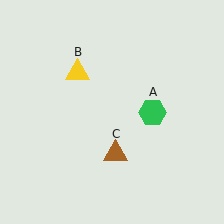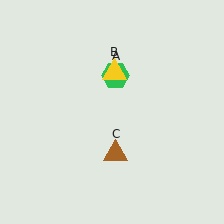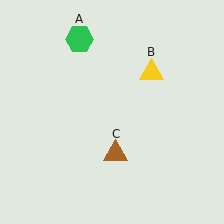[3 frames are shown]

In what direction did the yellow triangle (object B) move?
The yellow triangle (object B) moved right.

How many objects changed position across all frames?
2 objects changed position: green hexagon (object A), yellow triangle (object B).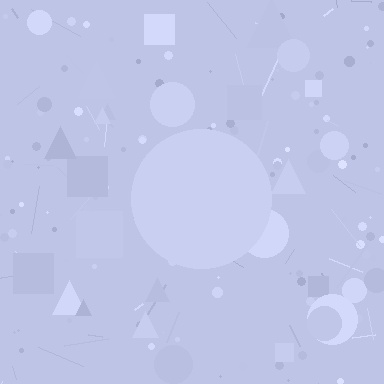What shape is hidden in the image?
A circle is hidden in the image.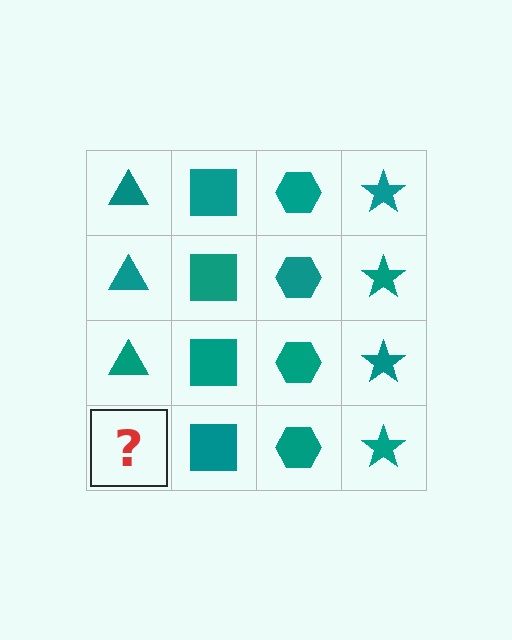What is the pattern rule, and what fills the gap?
The rule is that each column has a consistent shape. The gap should be filled with a teal triangle.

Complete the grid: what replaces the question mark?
The question mark should be replaced with a teal triangle.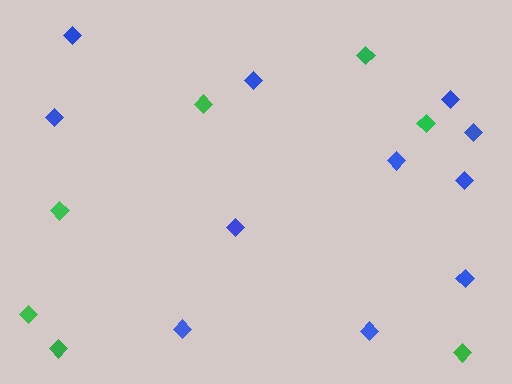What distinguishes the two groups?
There are 2 groups: one group of green diamonds (7) and one group of blue diamonds (11).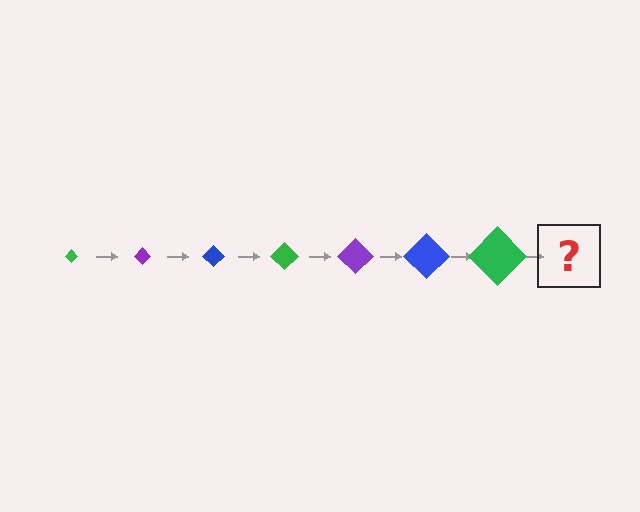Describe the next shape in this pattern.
It should be a purple diamond, larger than the previous one.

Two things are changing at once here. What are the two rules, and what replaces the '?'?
The two rules are that the diamond grows larger each step and the color cycles through green, purple, and blue. The '?' should be a purple diamond, larger than the previous one.